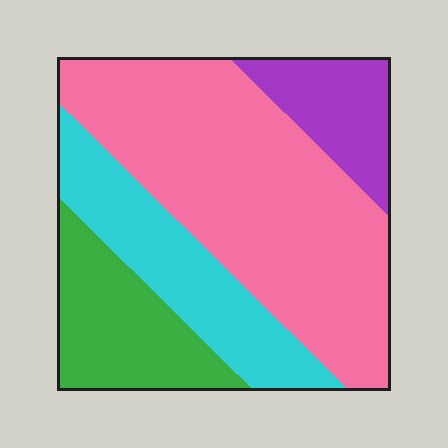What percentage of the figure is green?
Green covers about 15% of the figure.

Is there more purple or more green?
Green.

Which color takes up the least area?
Purple, at roughly 10%.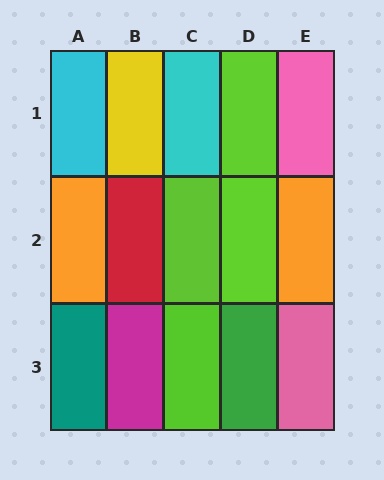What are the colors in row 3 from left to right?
Teal, magenta, lime, green, pink.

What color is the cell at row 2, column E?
Orange.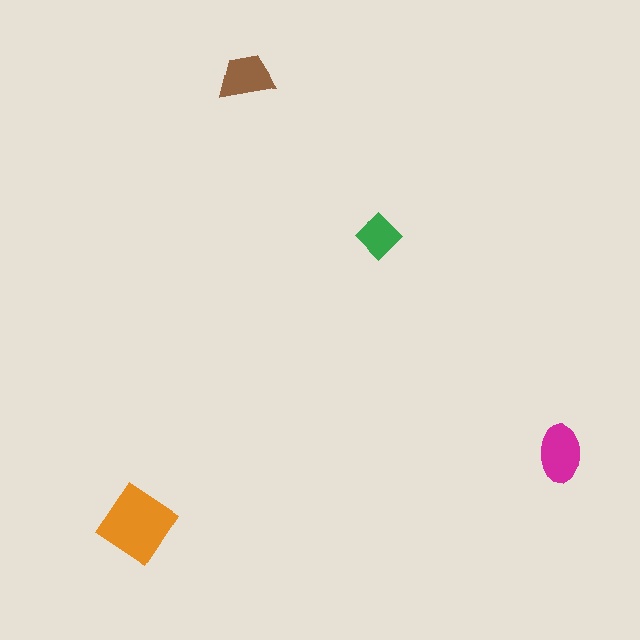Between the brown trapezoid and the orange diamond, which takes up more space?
The orange diamond.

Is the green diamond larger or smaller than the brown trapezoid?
Smaller.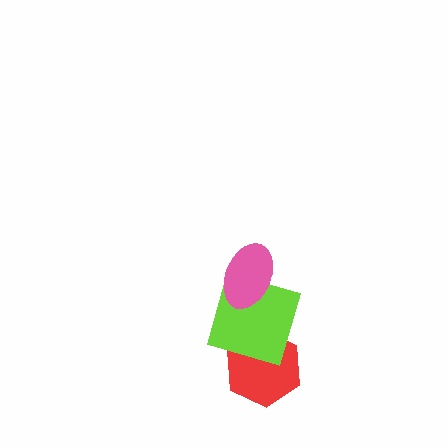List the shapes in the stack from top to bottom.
From top to bottom: the pink ellipse, the lime square, the red hexagon.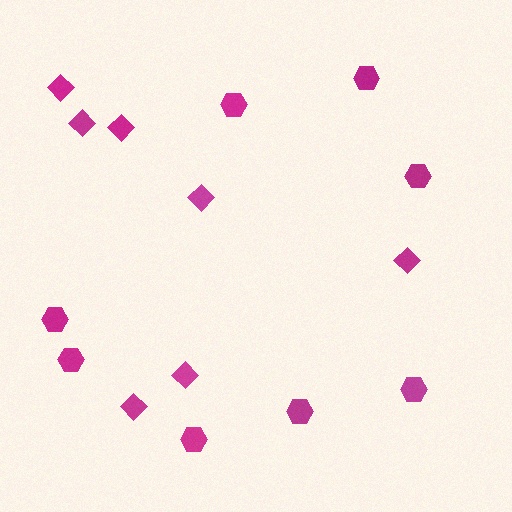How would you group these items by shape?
There are 2 groups: one group of diamonds (7) and one group of hexagons (8).